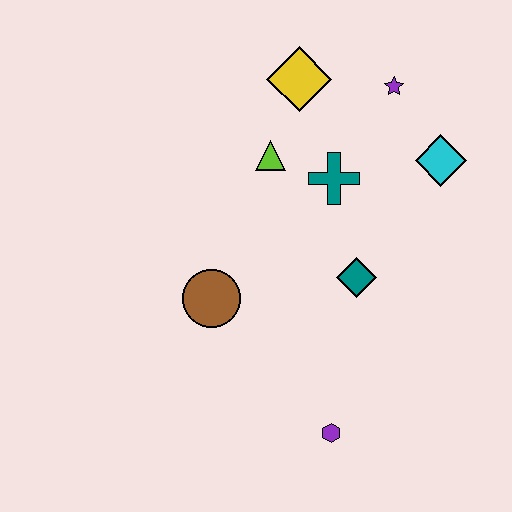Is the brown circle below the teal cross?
Yes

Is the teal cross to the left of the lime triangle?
No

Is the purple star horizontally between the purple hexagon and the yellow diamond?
No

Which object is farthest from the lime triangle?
The purple hexagon is farthest from the lime triangle.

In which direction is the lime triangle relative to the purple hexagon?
The lime triangle is above the purple hexagon.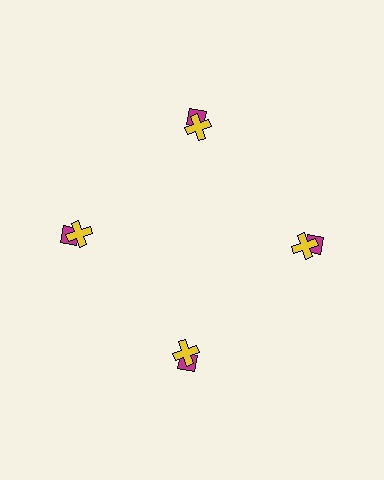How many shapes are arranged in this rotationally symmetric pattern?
There are 8 shapes, arranged in 4 groups of 2.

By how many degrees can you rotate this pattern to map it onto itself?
The pattern maps onto itself every 90 degrees of rotation.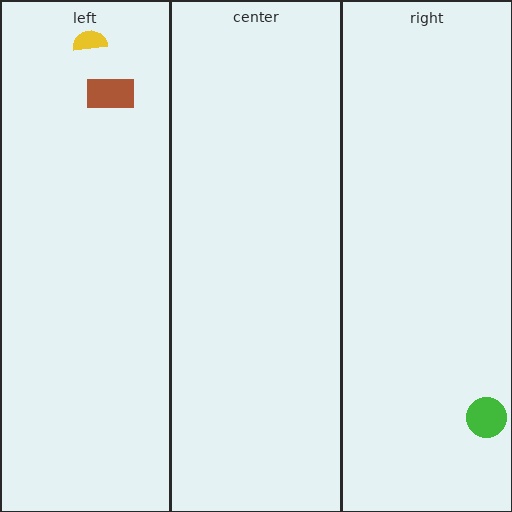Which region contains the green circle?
The right region.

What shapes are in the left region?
The brown rectangle, the yellow semicircle.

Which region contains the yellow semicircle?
The left region.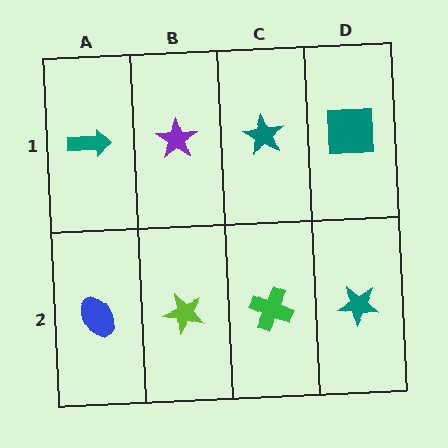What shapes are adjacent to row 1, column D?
A teal star (row 2, column D), a teal star (row 1, column C).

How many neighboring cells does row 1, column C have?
3.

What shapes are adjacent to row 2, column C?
A teal star (row 1, column C), a lime star (row 2, column B), a teal star (row 2, column D).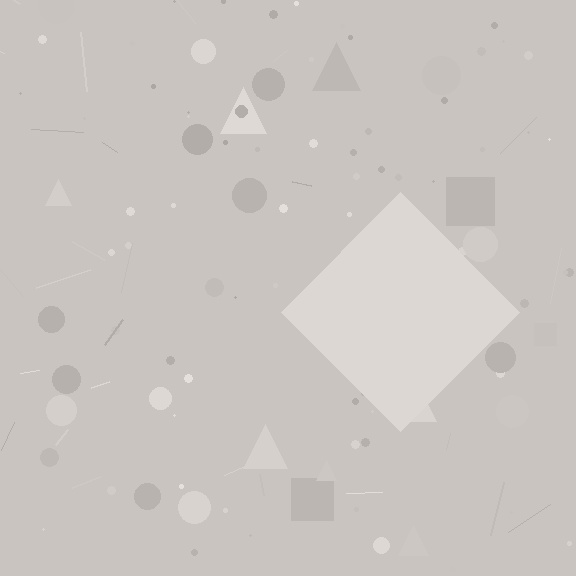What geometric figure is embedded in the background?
A diamond is embedded in the background.